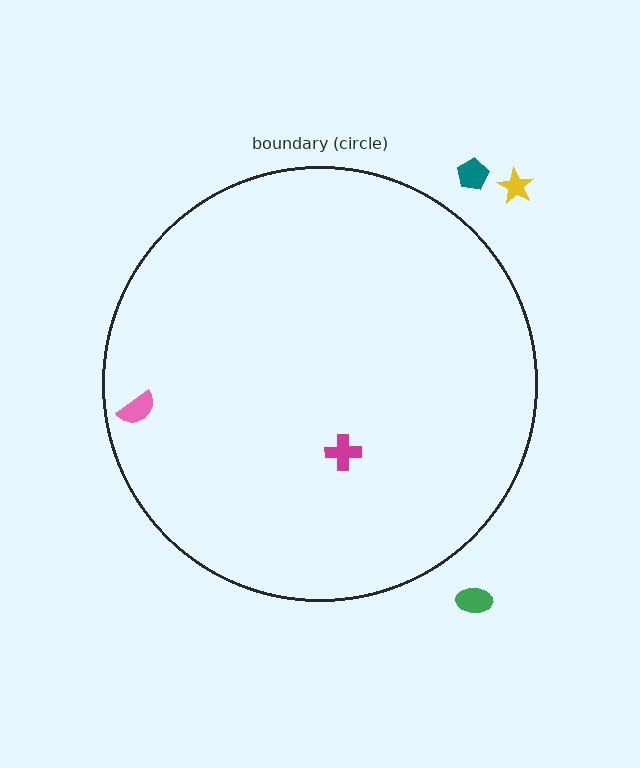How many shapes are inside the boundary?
2 inside, 3 outside.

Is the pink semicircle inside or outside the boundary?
Inside.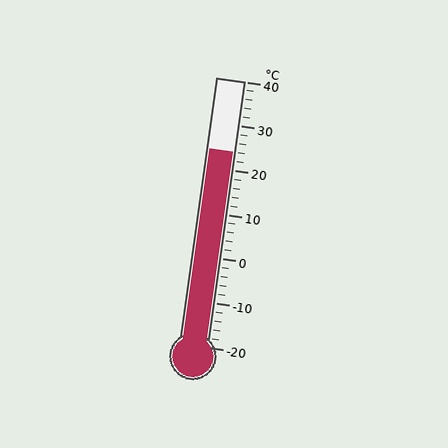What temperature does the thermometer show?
The thermometer shows approximately 24°C.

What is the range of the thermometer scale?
The thermometer scale ranges from -20°C to 40°C.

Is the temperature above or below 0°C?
The temperature is above 0°C.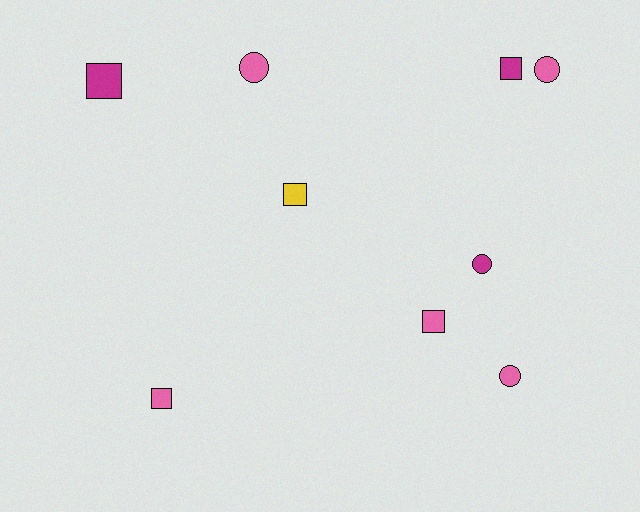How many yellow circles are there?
There are no yellow circles.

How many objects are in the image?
There are 9 objects.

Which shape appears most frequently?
Square, with 5 objects.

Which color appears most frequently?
Pink, with 5 objects.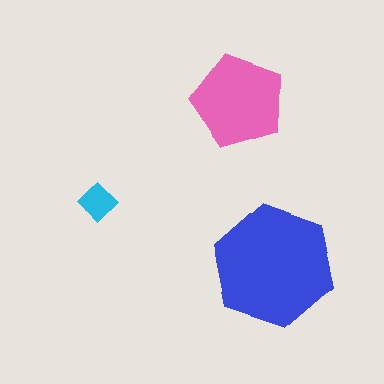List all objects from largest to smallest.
The blue hexagon, the pink pentagon, the cyan diamond.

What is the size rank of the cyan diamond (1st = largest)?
3rd.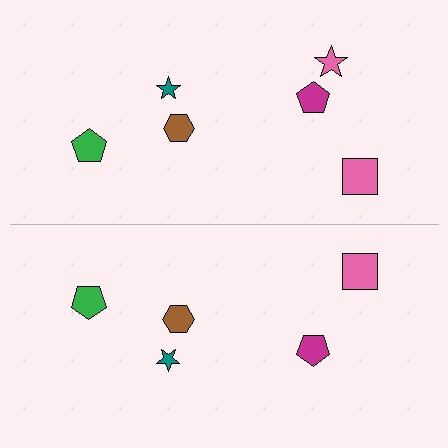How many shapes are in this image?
There are 11 shapes in this image.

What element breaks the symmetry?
A pink star is missing from the bottom side.